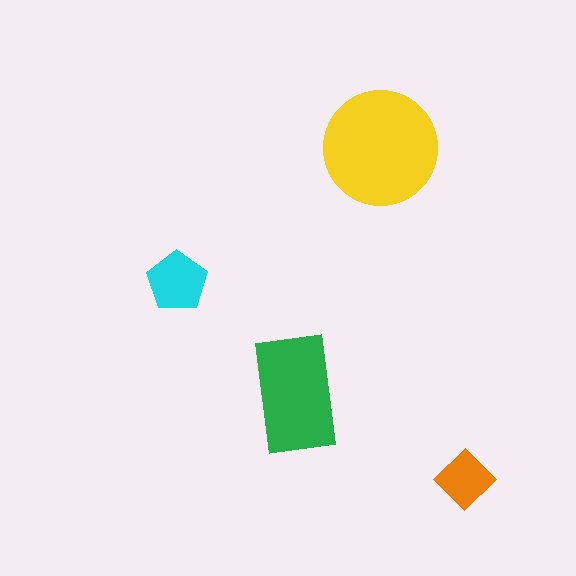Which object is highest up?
The yellow circle is topmost.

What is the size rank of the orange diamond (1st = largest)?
4th.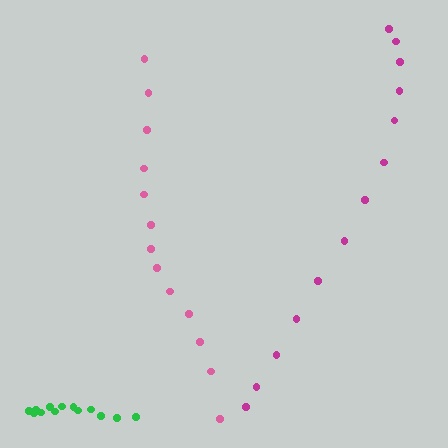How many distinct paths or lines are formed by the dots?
There are 3 distinct paths.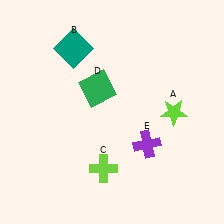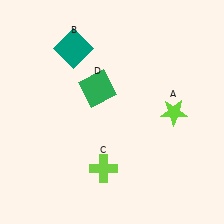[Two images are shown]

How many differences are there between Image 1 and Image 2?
There is 1 difference between the two images.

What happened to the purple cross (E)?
The purple cross (E) was removed in Image 2. It was in the bottom-right area of Image 1.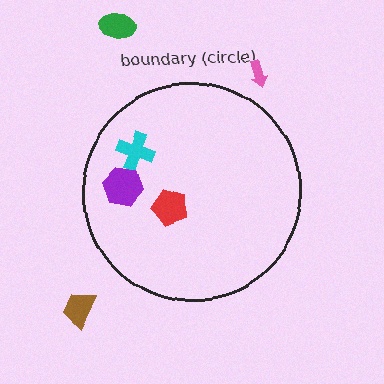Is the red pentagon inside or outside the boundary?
Inside.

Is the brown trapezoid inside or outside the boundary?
Outside.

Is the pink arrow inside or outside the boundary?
Outside.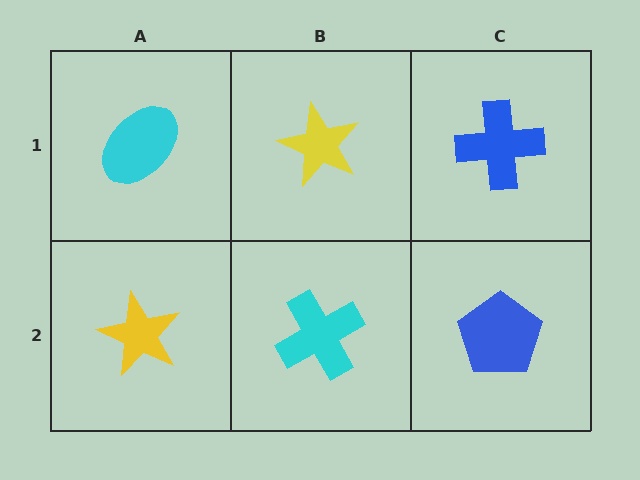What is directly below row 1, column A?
A yellow star.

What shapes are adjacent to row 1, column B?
A cyan cross (row 2, column B), a cyan ellipse (row 1, column A), a blue cross (row 1, column C).